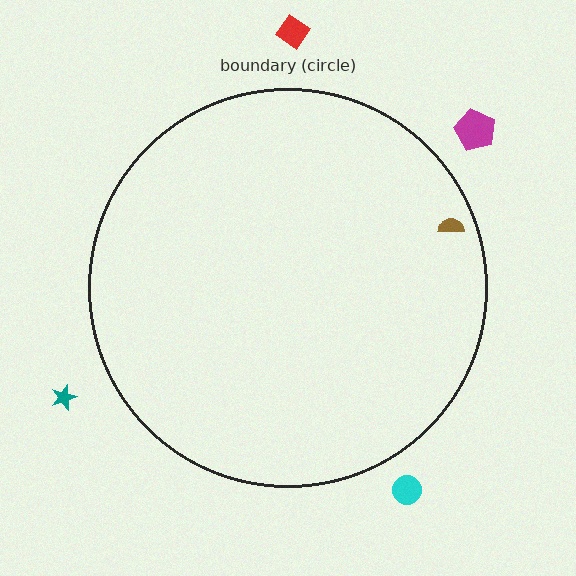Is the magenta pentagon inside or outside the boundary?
Outside.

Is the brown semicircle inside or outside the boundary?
Inside.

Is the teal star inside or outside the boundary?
Outside.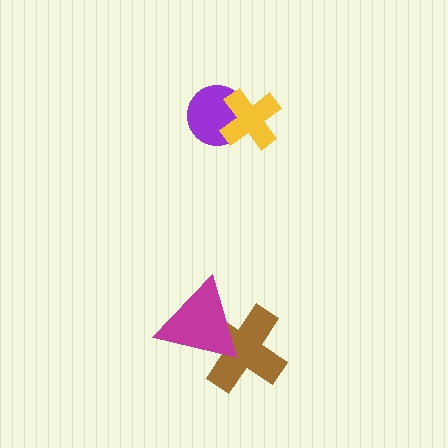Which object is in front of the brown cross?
The magenta triangle is in front of the brown cross.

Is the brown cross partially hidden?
Yes, it is partially covered by another shape.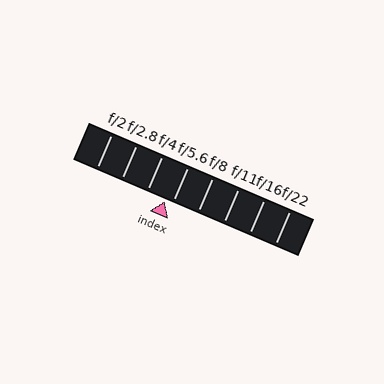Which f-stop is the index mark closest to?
The index mark is closest to f/5.6.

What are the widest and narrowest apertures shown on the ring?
The widest aperture shown is f/2 and the narrowest is f/22.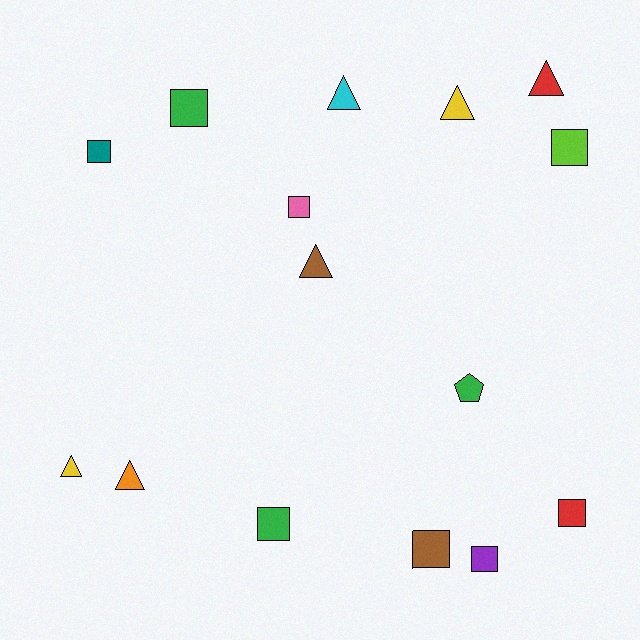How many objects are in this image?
There are 15 objects.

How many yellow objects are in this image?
There are 2 yellow objects.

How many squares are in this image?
There are 8 squares.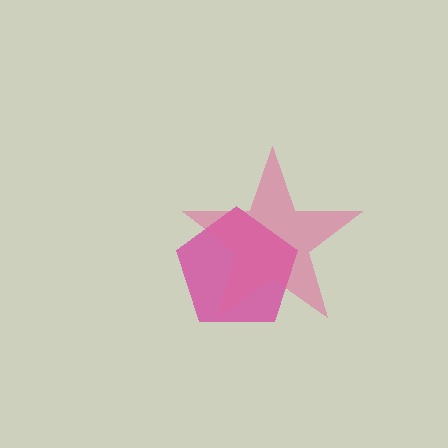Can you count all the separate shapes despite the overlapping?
Yes, there are 2 separate shapes.